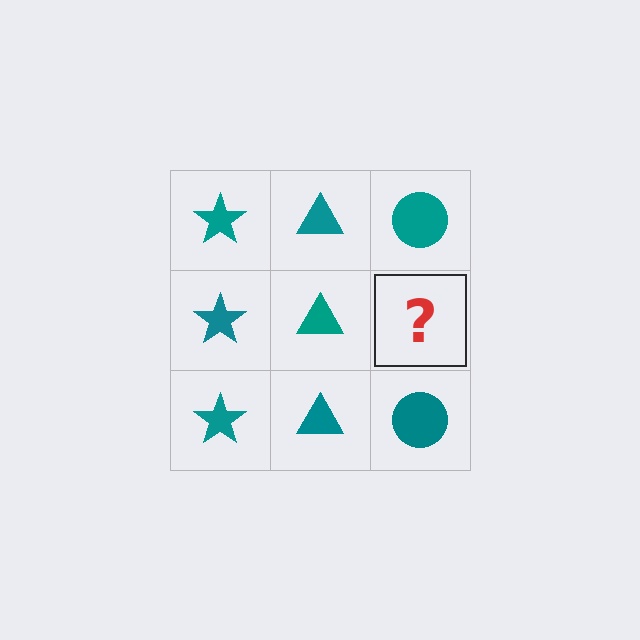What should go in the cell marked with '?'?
The missing cell should contain a teal circle.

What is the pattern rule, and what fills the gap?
The rule is that each column has a consistent shape. The gap should be filled with a teal circle.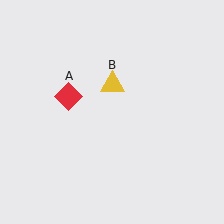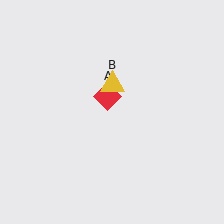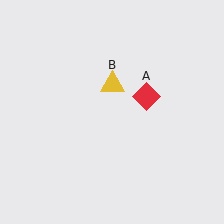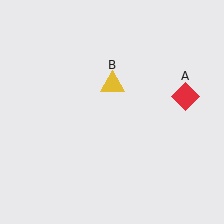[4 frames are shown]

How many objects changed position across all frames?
1 object changed position: red diamond (object A).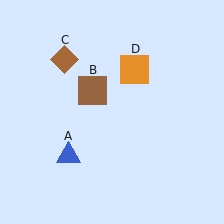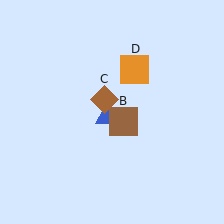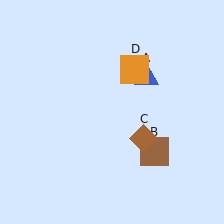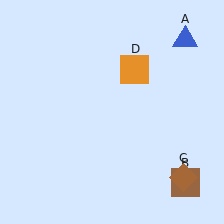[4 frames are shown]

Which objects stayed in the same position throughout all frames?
Orange square (object D) remained stationary.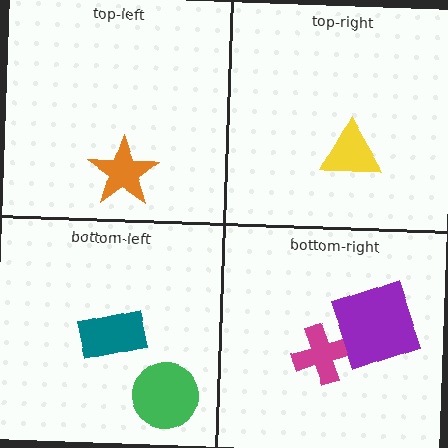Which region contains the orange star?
The top-left region.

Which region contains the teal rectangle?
The bottom-left region.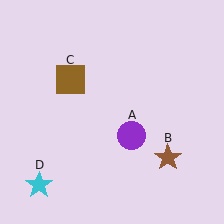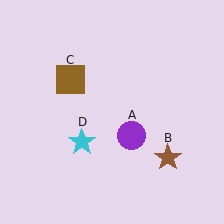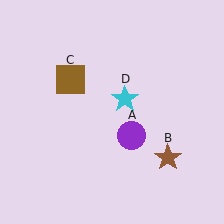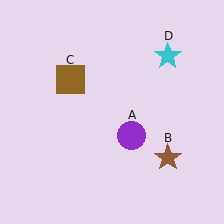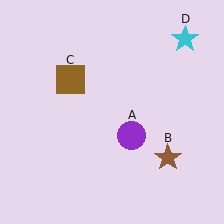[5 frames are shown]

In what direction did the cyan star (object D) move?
The cyan star (object D) moved up and to the right.